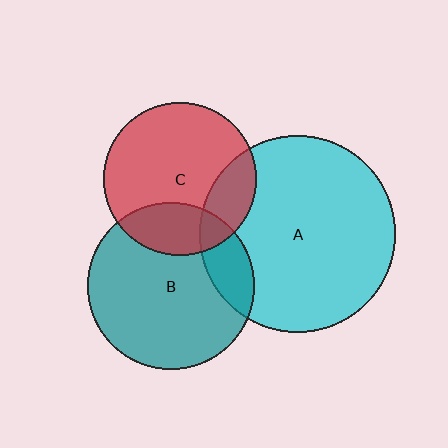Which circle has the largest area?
Circle A (cyan).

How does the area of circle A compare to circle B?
Approximately 1.4 times.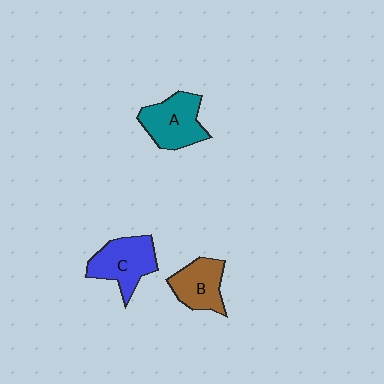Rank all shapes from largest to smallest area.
From largest to smallest: A (teal), C (blue), B (brown).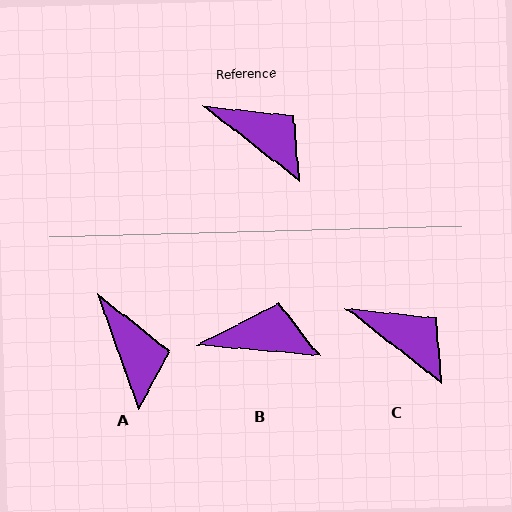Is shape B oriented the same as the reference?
No, it is off by about 33 degrees.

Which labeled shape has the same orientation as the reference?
C.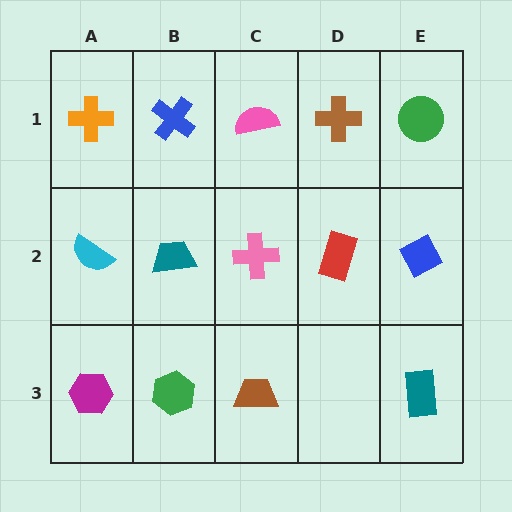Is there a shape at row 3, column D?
No, that cell is empty.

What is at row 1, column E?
A green circle.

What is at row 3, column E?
A teal rectangle.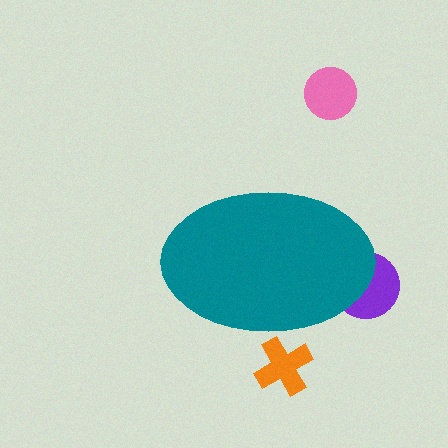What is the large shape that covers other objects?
A teal ellipse.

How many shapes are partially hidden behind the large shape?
2 shapes are partially hidden.